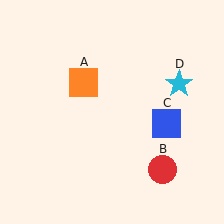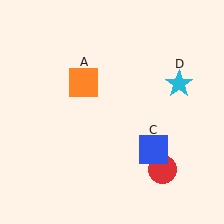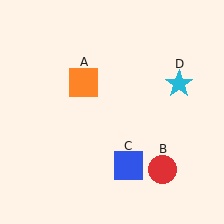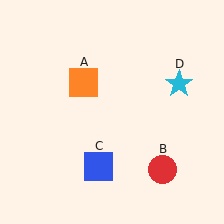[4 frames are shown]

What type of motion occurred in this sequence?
The blue square (object C) rotated clockwise around the center of the scene.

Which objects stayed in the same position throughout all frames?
Orange square (object A) and red circle (object B) and cyan star (object D) remained stationary.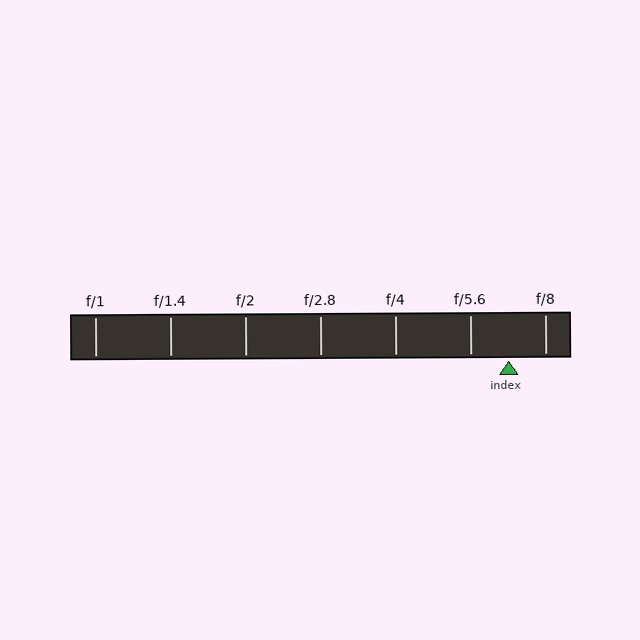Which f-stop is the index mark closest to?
The index mark is closest to f/8.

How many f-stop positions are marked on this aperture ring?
There are 7 f-stop positions marked.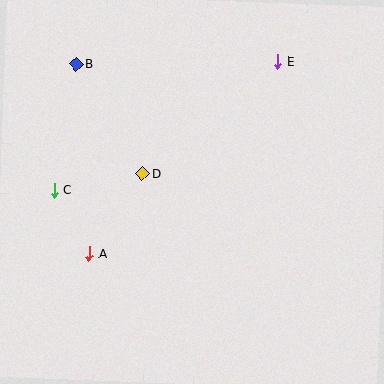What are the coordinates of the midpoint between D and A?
The midpoint between D and A is at (116, 214).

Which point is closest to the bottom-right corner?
Point D is closest to the bottom-right corner.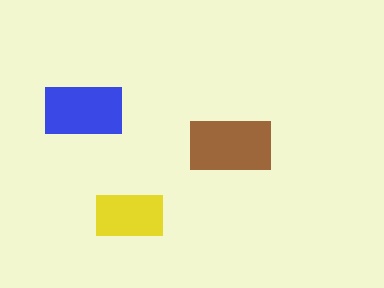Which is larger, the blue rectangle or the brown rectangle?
The brown one.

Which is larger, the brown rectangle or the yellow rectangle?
The brown one.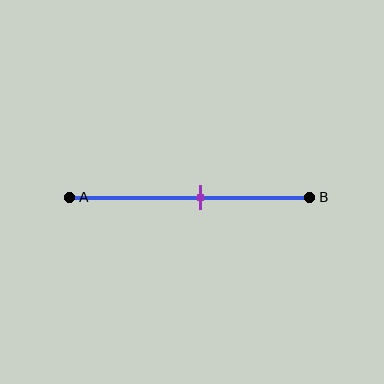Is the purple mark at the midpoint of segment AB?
No, the mark is at about 55% from A, not at the 50% midpoint.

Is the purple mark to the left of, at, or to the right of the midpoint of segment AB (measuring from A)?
The purple mark is to the right of the midpoint of segment AB.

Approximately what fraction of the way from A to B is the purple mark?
The purple mark is approximately 55% of the way from A to B.